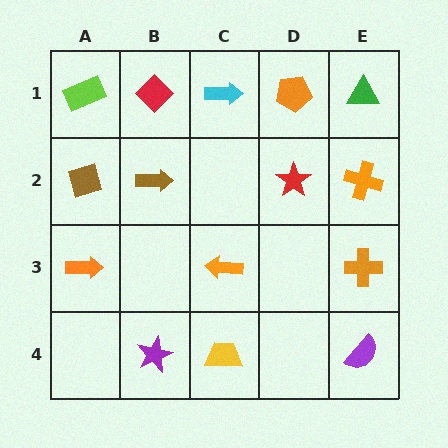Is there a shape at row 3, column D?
No, that cell is empty.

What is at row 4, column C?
A yellow trapezoid.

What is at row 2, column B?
A brown arrow.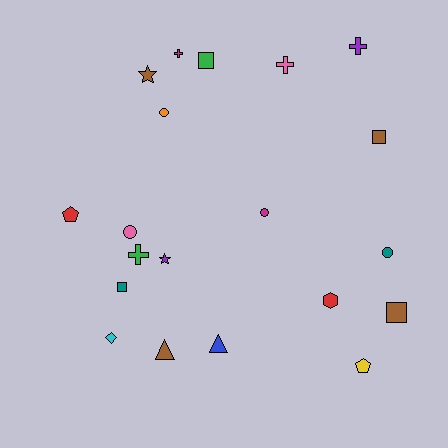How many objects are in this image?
There are 20 objects.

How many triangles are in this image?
There are 2 triangles.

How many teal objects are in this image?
There are 2 teal objects.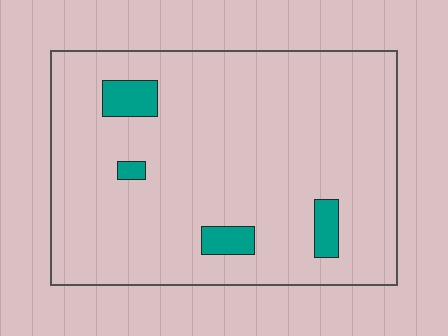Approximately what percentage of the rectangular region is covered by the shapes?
Approximately 5%.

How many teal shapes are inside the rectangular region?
4.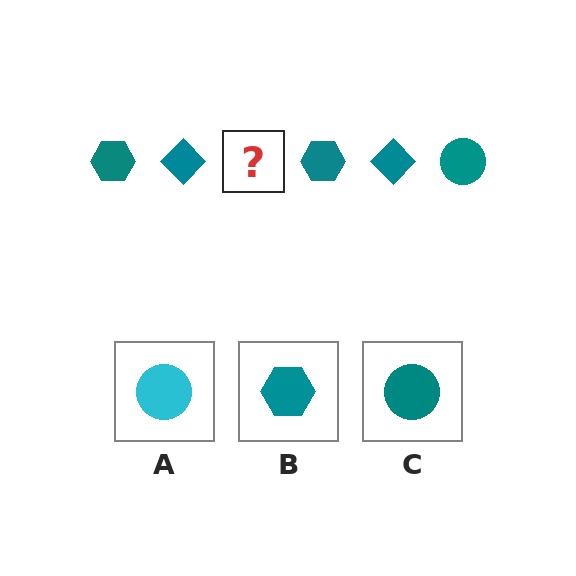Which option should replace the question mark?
Option C.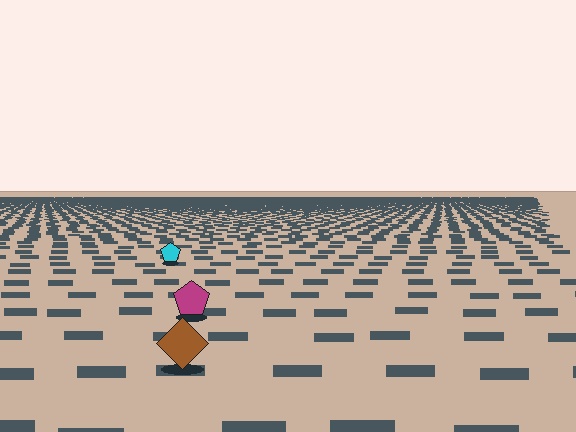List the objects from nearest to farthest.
From nearest to farthest: the brown diamond, the magenta pentagon, the cyan pentagon.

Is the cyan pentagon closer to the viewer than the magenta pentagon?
No. The magenta pentagon is closer — you can tell from the texture gradient: the ground texture is coarser near it.